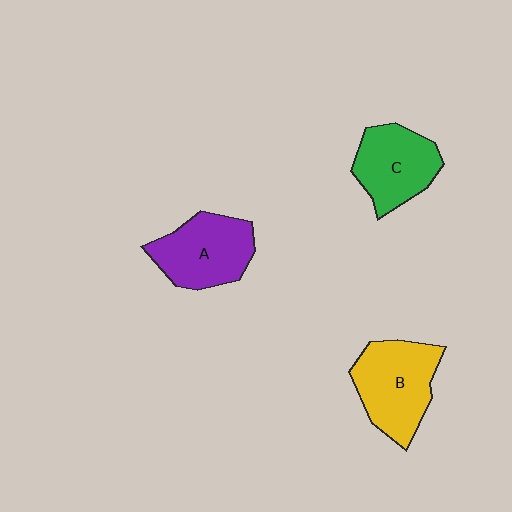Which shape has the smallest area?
Shape C (green).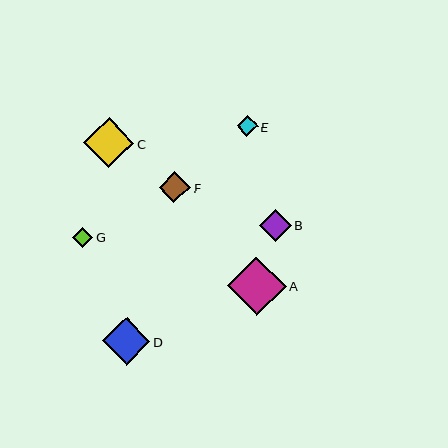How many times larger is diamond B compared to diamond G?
Diamond B is approximately 1.6 times the size of diamond G.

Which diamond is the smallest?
Diamond G is the smallest with a size of approximately 20 pixels.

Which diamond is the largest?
Diamond A is the largest with a size of approximately 59 pixels.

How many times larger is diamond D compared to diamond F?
Diamond D is approximately 1.5 times the size of diamond F.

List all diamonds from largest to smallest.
From largest to smallest: A, C, D, B, F, E, G.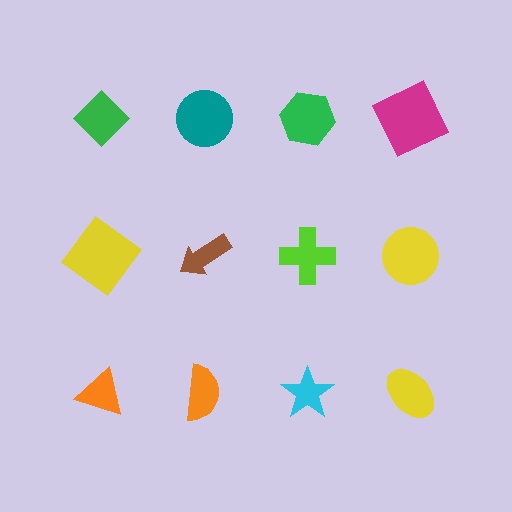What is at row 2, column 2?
A brown arrow.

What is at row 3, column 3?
A cyan star.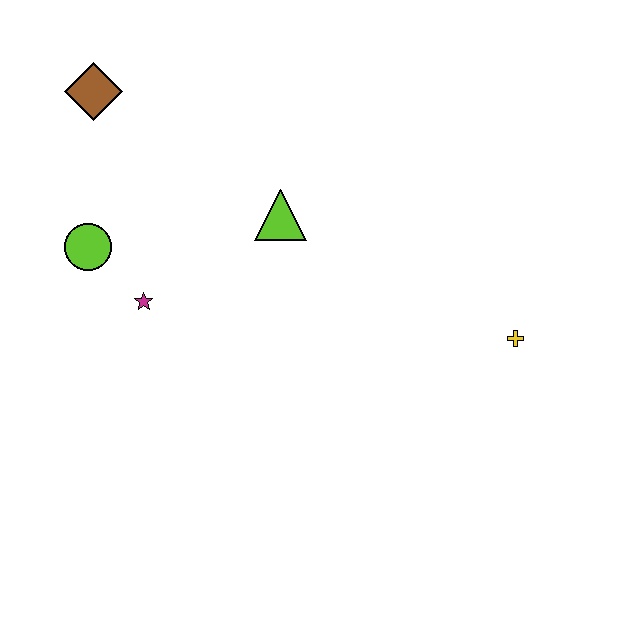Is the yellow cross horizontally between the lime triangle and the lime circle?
No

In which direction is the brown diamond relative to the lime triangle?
The brown diamond is to the left of the lime triangle.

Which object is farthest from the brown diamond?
The yellow cross is farthest from the brown diamond.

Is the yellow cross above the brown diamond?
No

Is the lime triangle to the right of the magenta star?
Yes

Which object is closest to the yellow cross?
The lime triangle is closest to the yellow cross.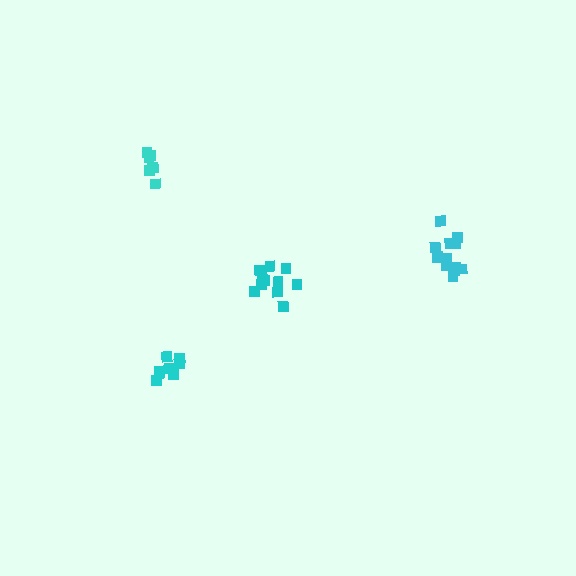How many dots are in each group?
Group 1: 12 dots, Group 2: 6 dots, Group 3: 8 dots, Group 4: 12 dots (38 total).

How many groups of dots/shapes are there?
There are 4 groups.